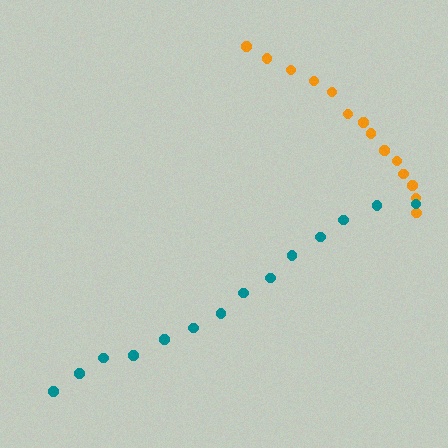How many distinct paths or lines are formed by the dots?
There are 2 distinct paths.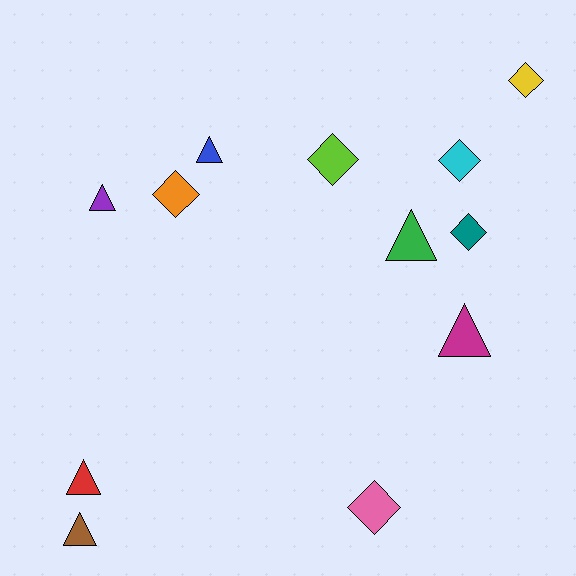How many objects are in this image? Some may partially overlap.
There are 12 objects.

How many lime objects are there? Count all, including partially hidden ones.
There is 1 lime object.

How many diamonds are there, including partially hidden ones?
There are 6 diamonds.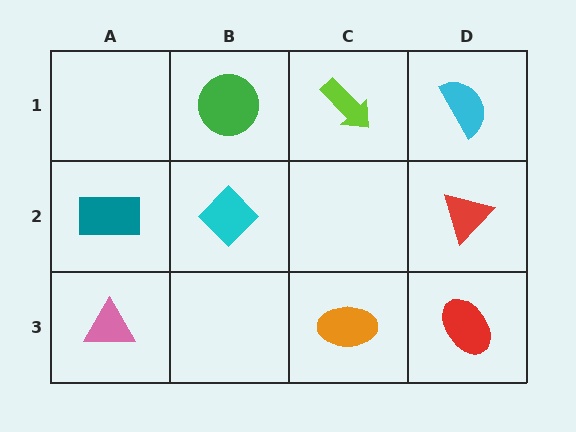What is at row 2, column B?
A cyan diamond.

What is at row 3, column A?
A pink triangle.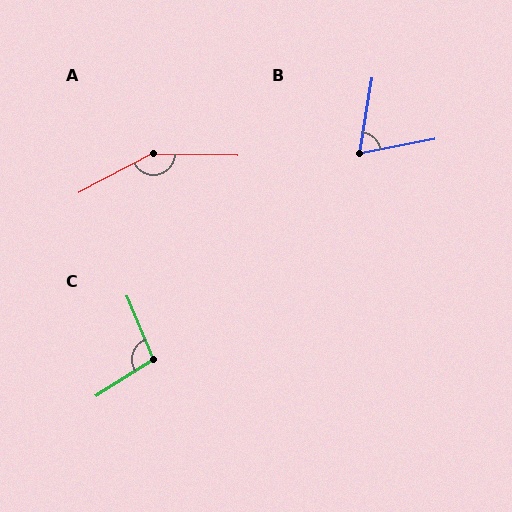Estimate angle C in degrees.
Approximately 100 degrees.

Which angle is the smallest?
B, at approximately 70 degrees.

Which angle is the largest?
A, at approximately 151 degrees.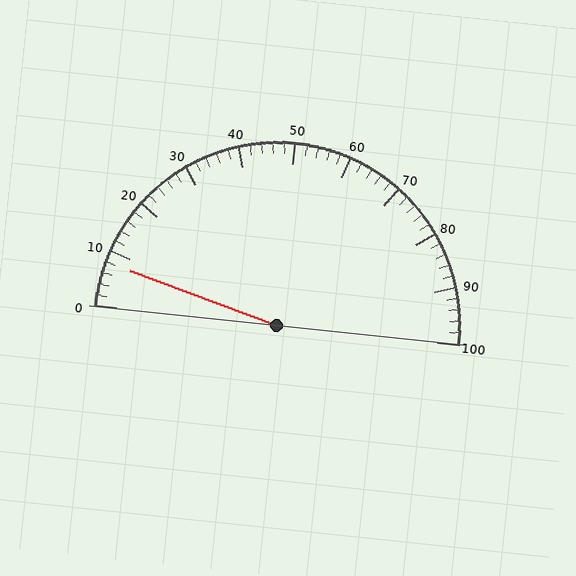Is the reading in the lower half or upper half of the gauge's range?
The reading is in the lower half of the range (0 to 100).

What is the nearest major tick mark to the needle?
The nearest major tick mark is 10.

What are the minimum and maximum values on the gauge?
The gauge ranges from 0 to 100.